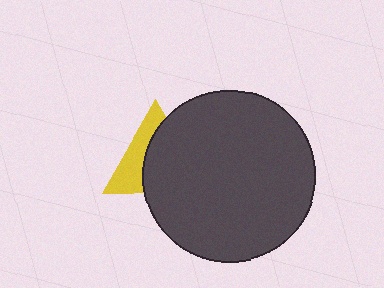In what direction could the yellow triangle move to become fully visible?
The yellow triangle could move left. That would shift it out from behind the dark gray circle entirely.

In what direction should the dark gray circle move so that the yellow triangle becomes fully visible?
The dark gray circle should move right. That is the shortest direction to clear the overlap and leave the yellow triangle fully visible.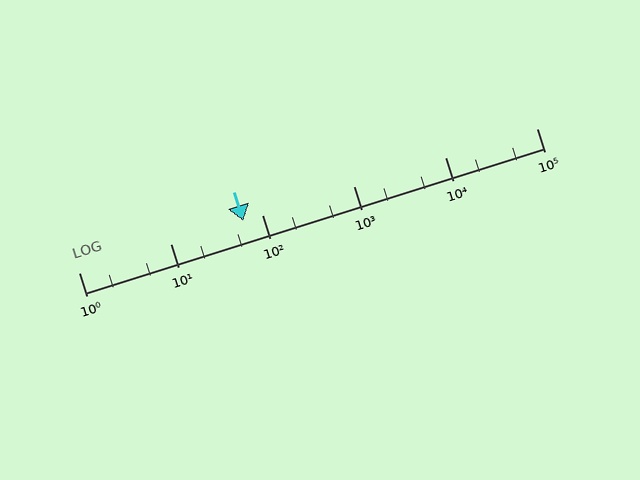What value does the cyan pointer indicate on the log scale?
The pointer indicates approximately 63.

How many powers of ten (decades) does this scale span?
The scale spans 5 decades, from 1 to 100000.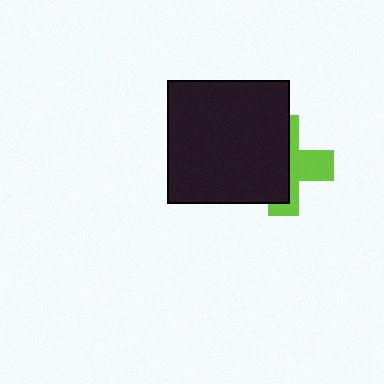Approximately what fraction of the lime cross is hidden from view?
Roughly 56% of the lime cross is hidden behind the black square.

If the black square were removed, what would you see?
You would see the complete lime cross.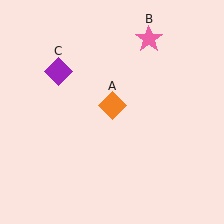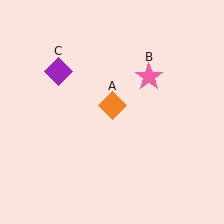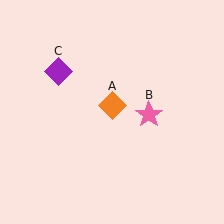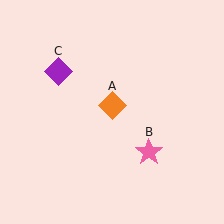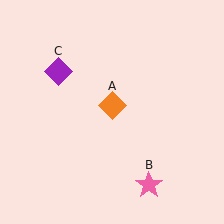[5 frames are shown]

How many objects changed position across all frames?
1 object changed position: pink star (object B).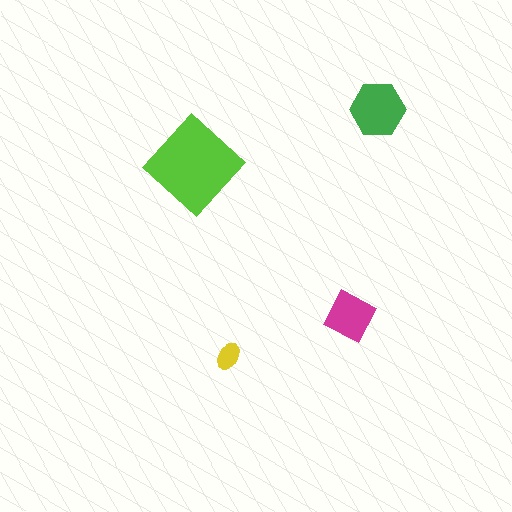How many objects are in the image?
There are 4 objects in the image.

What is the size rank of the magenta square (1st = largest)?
3rd.